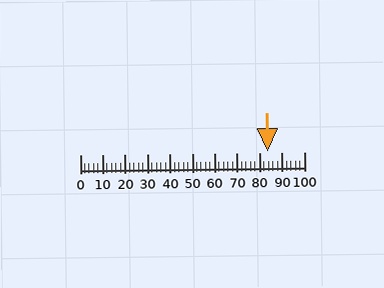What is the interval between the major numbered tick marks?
The major tick marks are spaced 10 units apart.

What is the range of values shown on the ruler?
The ruler shows values from 0 to 100.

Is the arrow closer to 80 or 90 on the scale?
The arrow is closer to 80.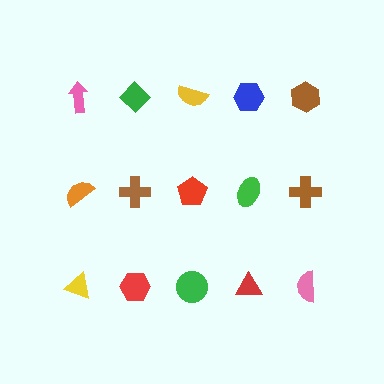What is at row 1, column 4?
A blue hexagon.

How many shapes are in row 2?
5 shapes.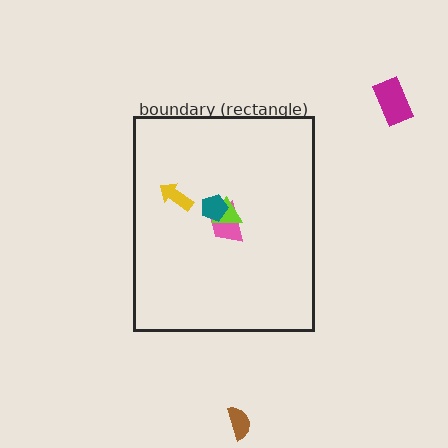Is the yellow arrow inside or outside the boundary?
Inside.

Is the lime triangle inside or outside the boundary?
Inside.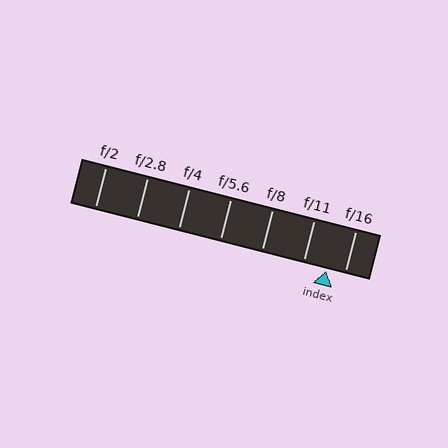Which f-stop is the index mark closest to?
The index mark is closest to f/16.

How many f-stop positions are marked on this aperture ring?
There are 7 f-stop positions marked.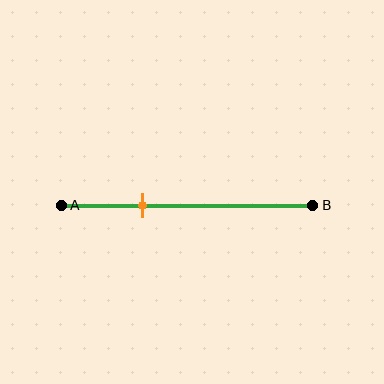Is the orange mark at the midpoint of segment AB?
No, the mark is at about 35% from A, not at the 50% midpoint.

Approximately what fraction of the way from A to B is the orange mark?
The orange mark is approximately 35% of the way from A to B.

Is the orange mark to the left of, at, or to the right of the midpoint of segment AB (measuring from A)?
The orange mark is to the left of the midpoint of segment AB.